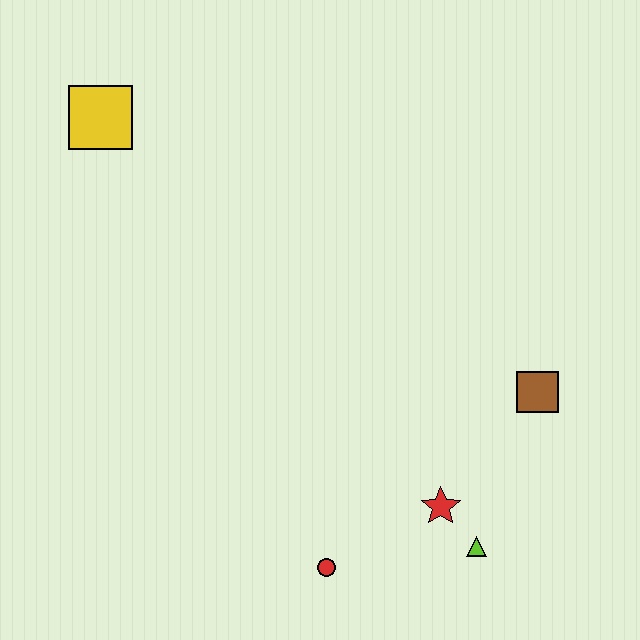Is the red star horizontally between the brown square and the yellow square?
Yes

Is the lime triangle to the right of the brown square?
No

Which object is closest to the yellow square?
The red circle is closest to the yellow square.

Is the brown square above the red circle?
Yes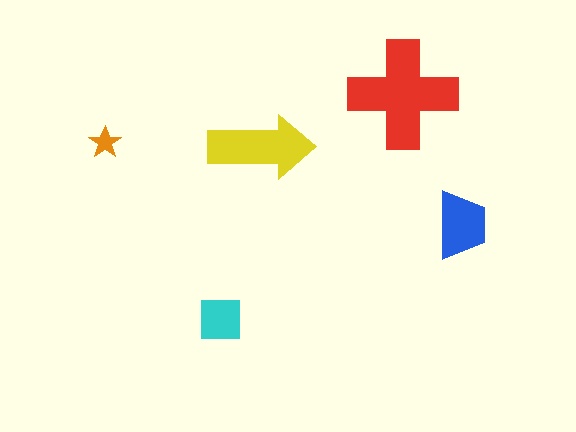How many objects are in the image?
There are 5 objects in the image.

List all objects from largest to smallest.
The red cross, the yellow arrow, the blue trapezoid, the cyan square, the orange star.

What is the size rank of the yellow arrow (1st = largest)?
2nd.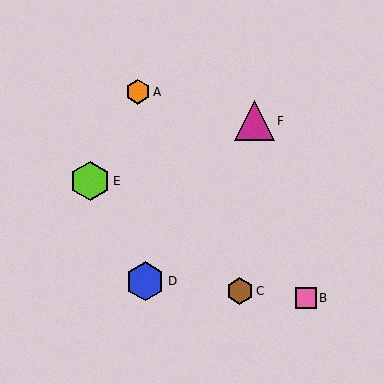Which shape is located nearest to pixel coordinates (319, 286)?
The pink square (labeled B) at (306, 298) is nearest to that location.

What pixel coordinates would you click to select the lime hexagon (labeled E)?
Click at (90, 181) to select the lime hexagon E.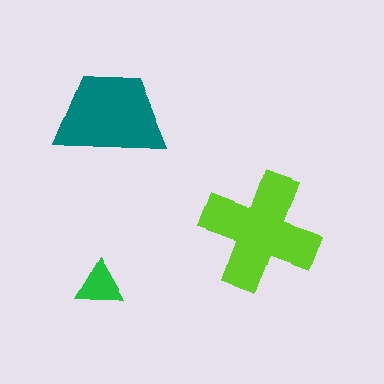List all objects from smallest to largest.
The green triangle, the teal trapezoid, the lime cross.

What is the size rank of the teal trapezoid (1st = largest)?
2nd.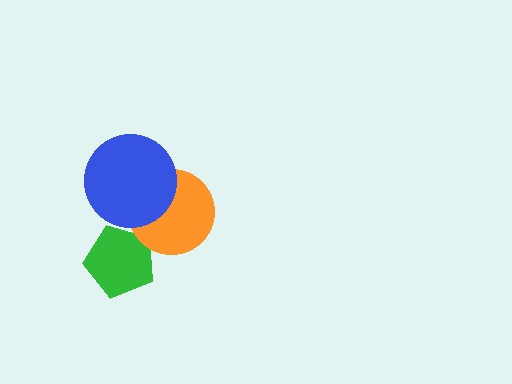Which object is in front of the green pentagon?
The orange circle is in front of the green pentagon.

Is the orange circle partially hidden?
Yes, it is partially covered by another shape.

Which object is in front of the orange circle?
The blue circle is in front of the orange circle.